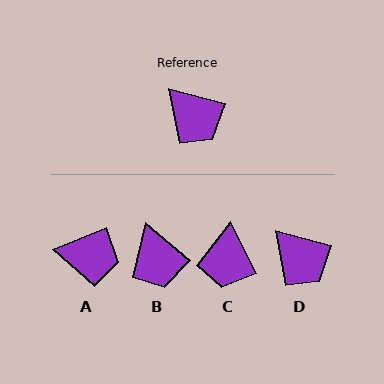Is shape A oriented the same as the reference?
No, it is off by about 38 degrees.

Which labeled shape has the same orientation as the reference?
D.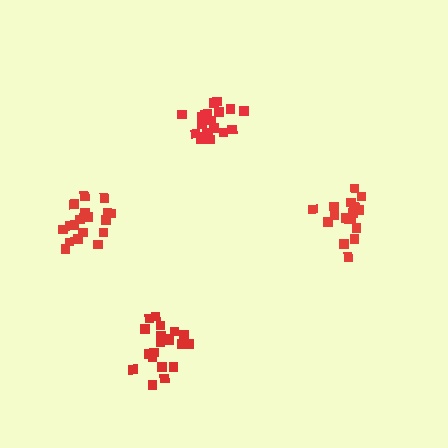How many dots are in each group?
Group 1: 20 dots, Group 2: 18 dots, Group 3: 20 dots, Group 4: 20 dots (78 total).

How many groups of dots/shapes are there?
There are 4 groups.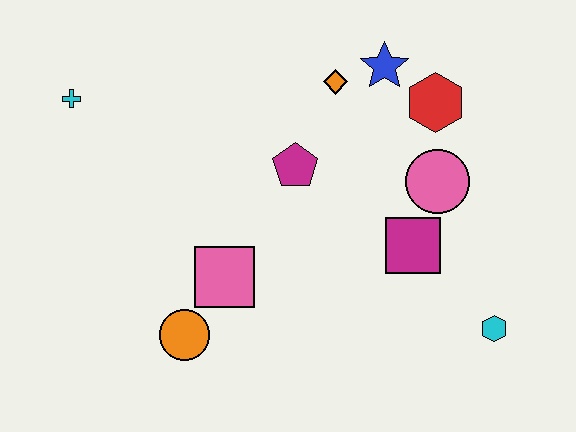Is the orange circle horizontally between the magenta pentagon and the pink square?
No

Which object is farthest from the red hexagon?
The cyan cross is farthest from the red hexagon.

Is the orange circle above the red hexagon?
No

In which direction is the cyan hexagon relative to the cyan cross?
The cyan hexagon is to the right of the cyan cross.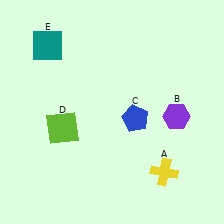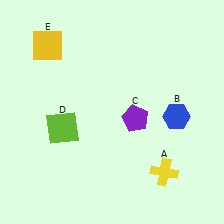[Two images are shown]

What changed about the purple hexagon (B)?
In Image 1, B is purple. In Image 2, it changed to blue.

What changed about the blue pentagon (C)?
In Image 1, C is blue. In Image 2, it changed to purple.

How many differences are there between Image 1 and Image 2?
There are 3 differences between the two images.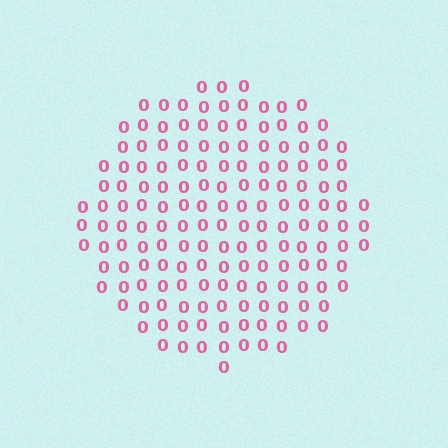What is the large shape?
The large shape is a circle.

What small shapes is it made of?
It is made of small digit 0's.